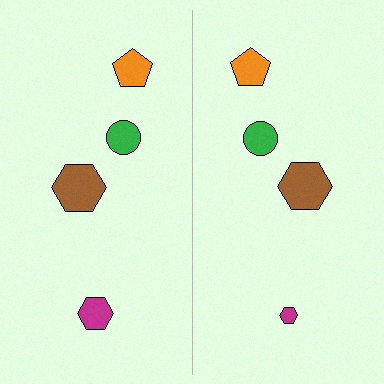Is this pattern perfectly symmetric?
No, the pattern is not perfectly symmetric. The magenta hexagon on the right side has a different size than its mirror counterpart.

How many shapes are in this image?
There are 8 shapes in this image.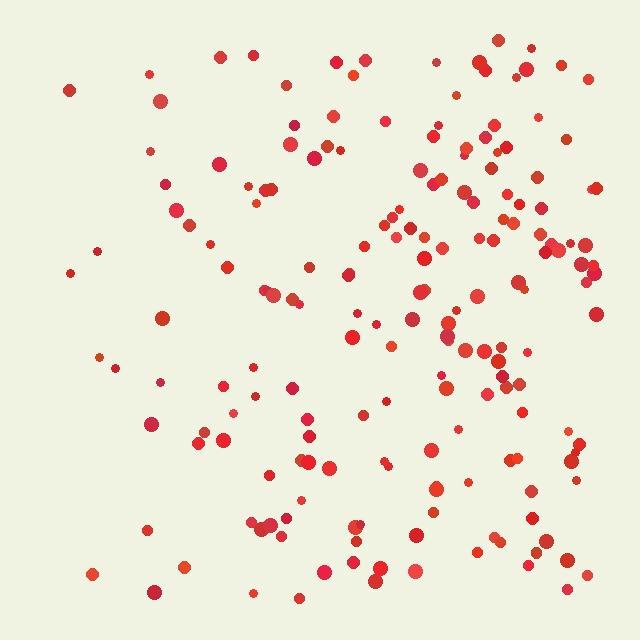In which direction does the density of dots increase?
From left to right, with the right side densest.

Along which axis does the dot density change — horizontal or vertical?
Horizontal.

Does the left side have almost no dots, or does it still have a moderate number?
Still a moderate number, just noticeably fewer than the right.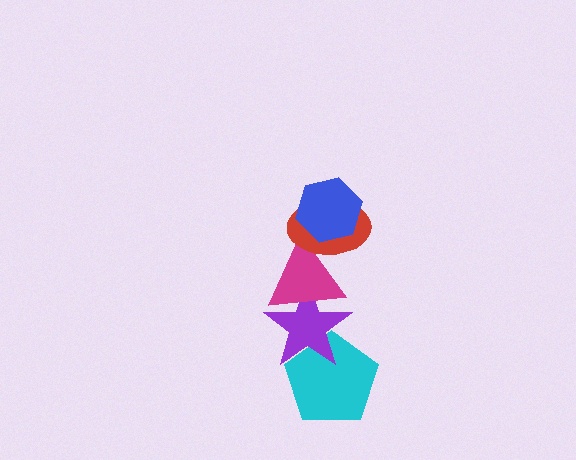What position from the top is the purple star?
The purple star is 4th from the top.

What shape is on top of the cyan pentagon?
The purple star is on top of the cyan pentagon.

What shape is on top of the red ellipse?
The blue hexagon is on top of the red ellipse.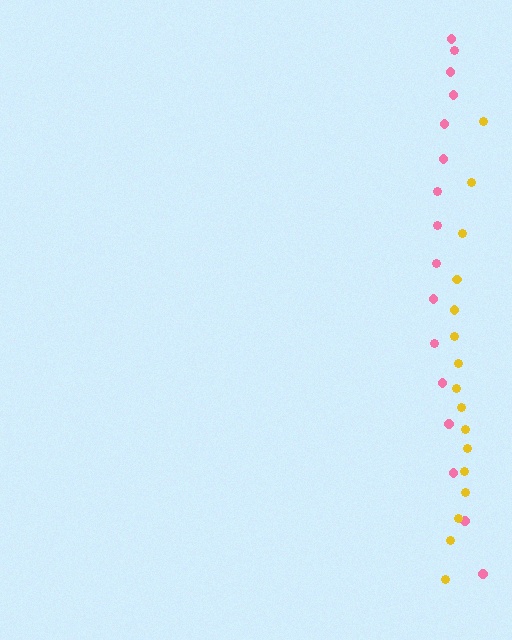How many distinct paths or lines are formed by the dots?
There are 2 distinct paths.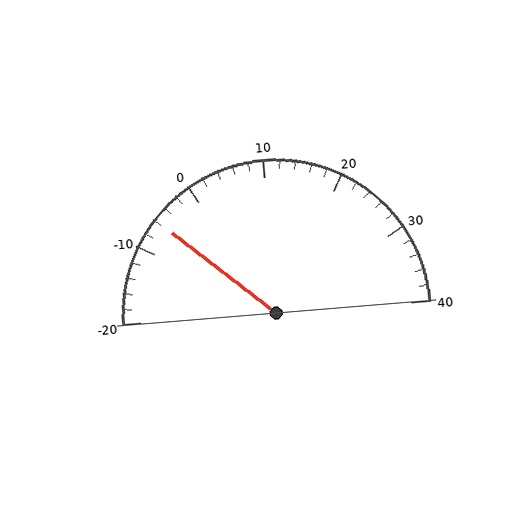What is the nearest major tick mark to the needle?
The nearest major tick mark is -10.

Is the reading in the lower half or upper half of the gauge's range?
The reading is in the lower half of the range (-20 to 40).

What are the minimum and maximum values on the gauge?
The gauge ranges from -20 to 40.